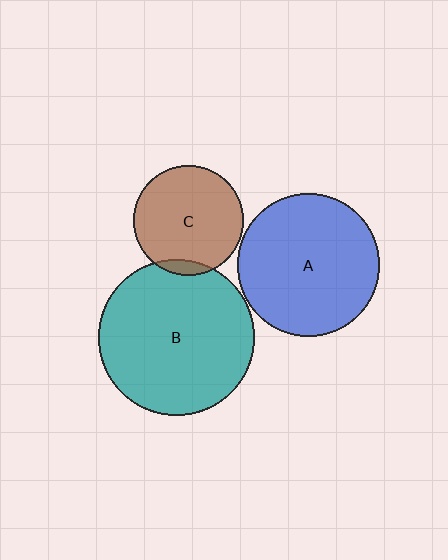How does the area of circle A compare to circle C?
Approximately 1.7 times.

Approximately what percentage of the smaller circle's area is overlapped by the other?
Approximately 5%.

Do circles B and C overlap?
Yes.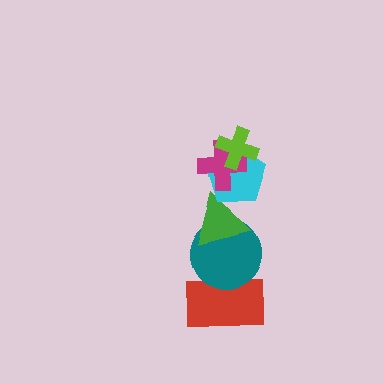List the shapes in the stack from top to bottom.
From top to bottom: the lime cross, the magenta cross, the cyan pentagon, the green triangle, the teal circle, the red rectangle.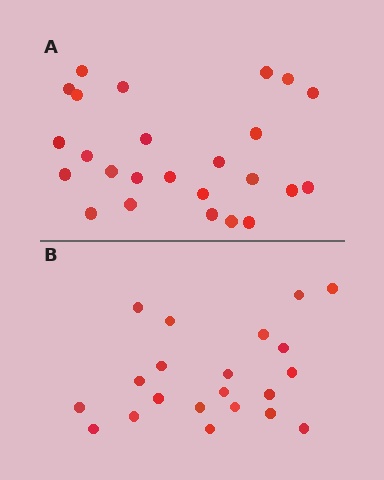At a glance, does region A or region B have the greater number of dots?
Region A (the top region) has more dots.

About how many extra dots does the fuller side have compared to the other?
Region A has about 4 more dots than region B.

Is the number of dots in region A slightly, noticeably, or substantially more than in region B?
Region A has only slightly more — the two regions are fairly close. The ratio is roughly 1.2 to 1.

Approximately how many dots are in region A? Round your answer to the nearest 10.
About 20 dots. (The exact count is 25, which rounds to 20.)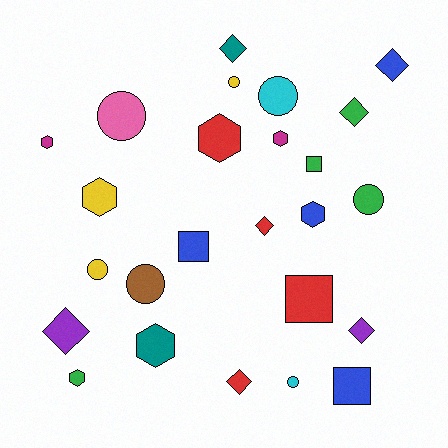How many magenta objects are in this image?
There are 2 magenta objects.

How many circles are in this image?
There are 7 circles.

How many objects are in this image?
There are 25 objects.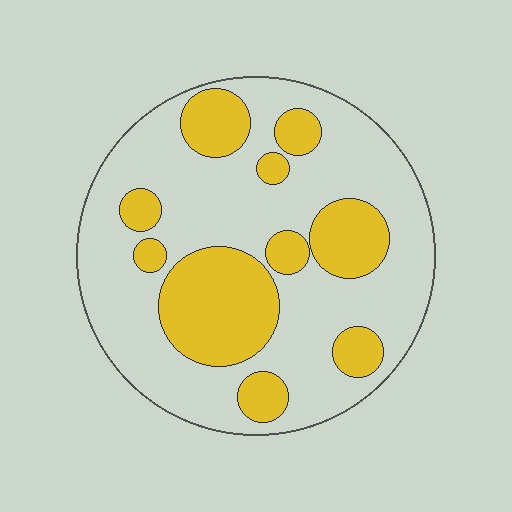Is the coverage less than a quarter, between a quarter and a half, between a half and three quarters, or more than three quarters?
Between a quarter and a half.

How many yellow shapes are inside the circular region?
10.